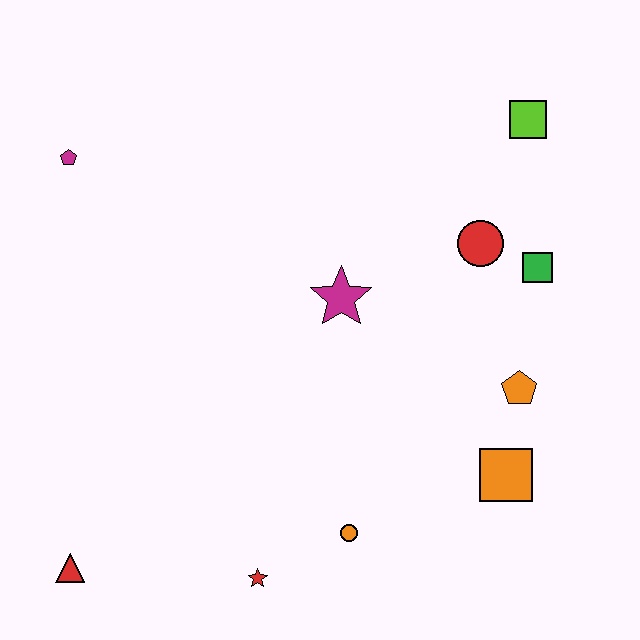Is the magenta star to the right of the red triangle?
Yes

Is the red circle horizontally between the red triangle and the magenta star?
No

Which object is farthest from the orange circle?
The magenta pentagon is farthest from the orange circle.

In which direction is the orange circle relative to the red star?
The orange circle is to the right of the red star.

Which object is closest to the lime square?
The red circle is closest to the lime square.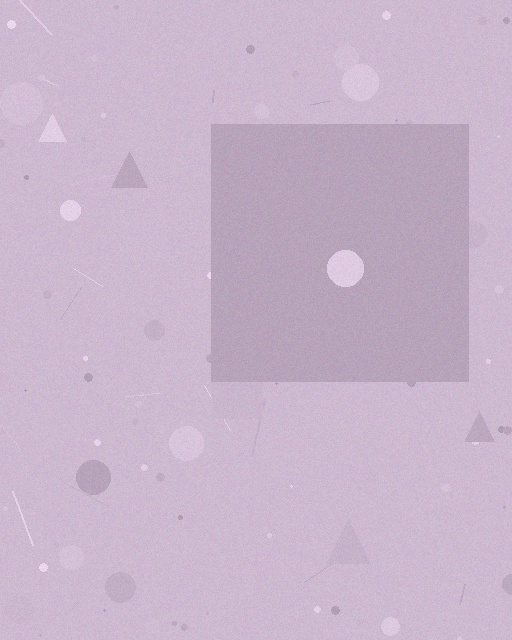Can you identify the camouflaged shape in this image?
The camouflaged shape is a square.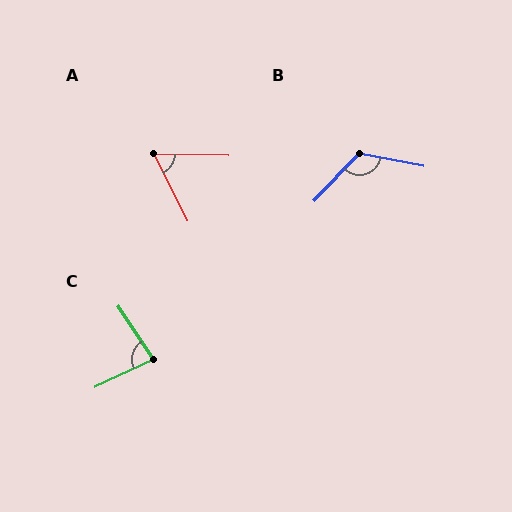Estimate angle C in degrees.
Approximately 81 degrees.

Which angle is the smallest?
A, at approximately 62 degrees.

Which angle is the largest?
B, at approximately 122 degrees.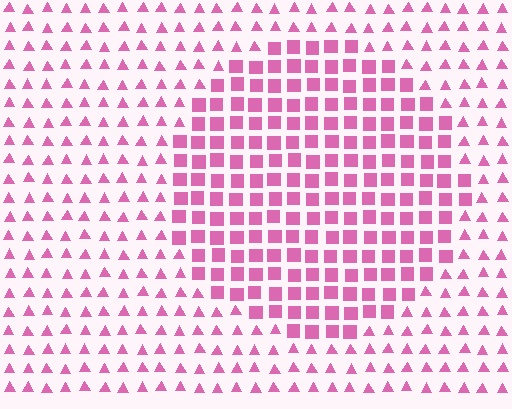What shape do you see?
I see a circle.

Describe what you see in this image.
The image is filled with small pink elements arranged in a uniform grid. A circle-shaped region contains squares, while the surrounding area contains triangles. The boundary is defined purely by the change in element shape.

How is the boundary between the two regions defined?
The boundary is defined by a change in element shape: squares inside vs. triangles outside. All elements share the same color and spacing.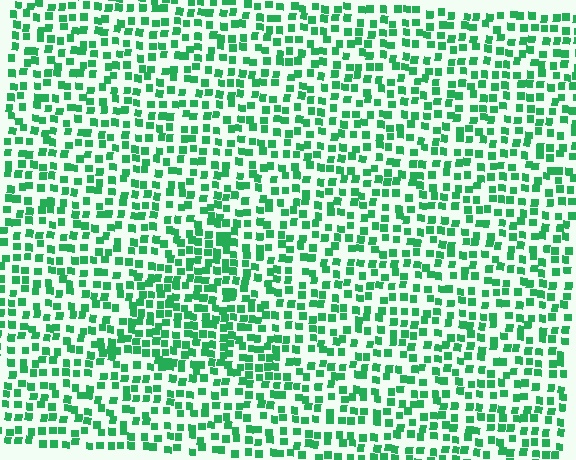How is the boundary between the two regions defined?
The boundary is defined by a change in element density (approximately 1.5x ratio). All elements are the same color, size, and shape.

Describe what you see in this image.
The image contains small green elements arranged at two different densities. A triangle-shaped region is visible where the elements are more densely packed than the surrounding area.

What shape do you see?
I see a triangle.